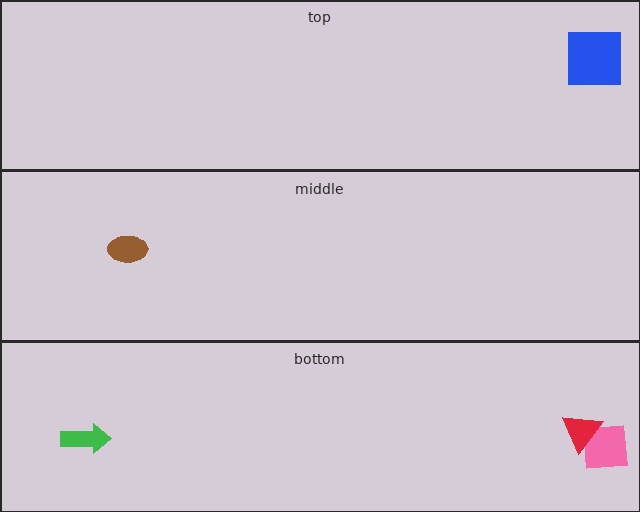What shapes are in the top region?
The blue square.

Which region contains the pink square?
The bottom region.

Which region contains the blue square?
The top region.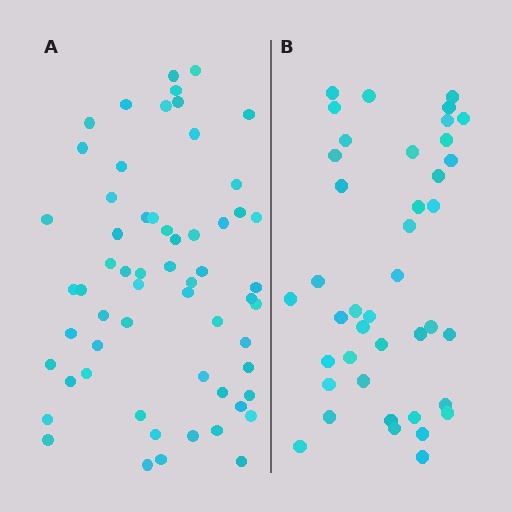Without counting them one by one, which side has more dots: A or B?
Region A (the left region) has more dots.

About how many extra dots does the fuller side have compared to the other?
Region A has approximately 20 more dots than region B.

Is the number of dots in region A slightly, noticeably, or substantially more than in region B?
Region A has substantially more. The ratio is roughly 1.5 to 1.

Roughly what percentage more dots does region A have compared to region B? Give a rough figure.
About 45% more.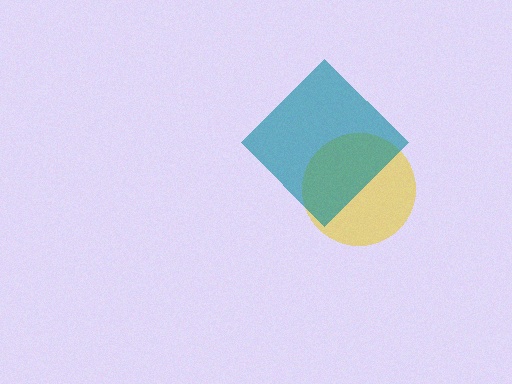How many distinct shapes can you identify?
There are 2 distinct shapes: a yellow circle, a teal diamond.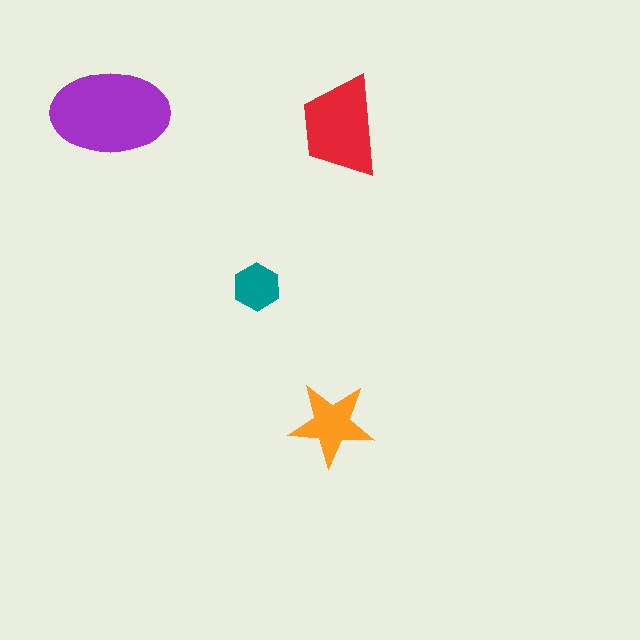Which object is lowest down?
The orange star is bottommost.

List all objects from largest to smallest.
The purple ellipse, the red trapezoid, the orange star, the teal hexagon.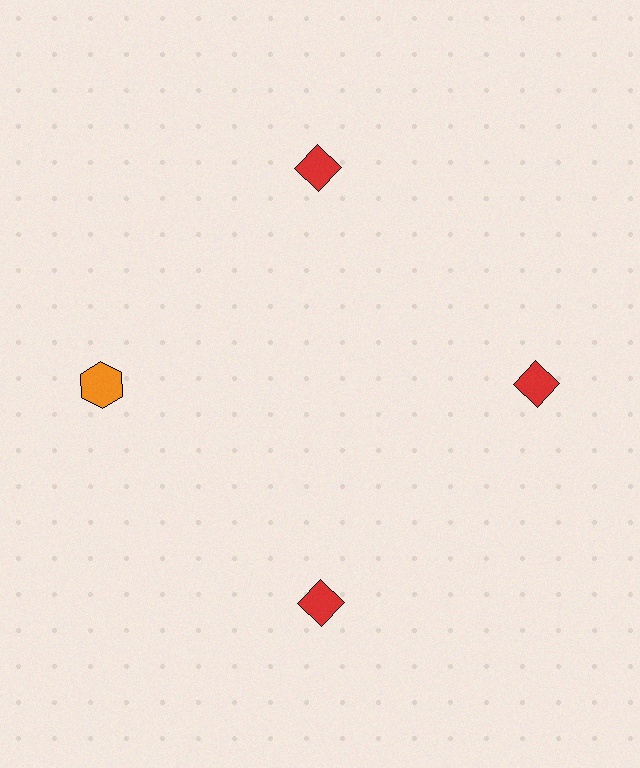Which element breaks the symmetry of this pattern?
The orange hexagon at roughly the 9 o'clock position breaks the symmetry. All other shapes are red diamonds.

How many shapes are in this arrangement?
There are 4 shapes arranged in a ring pattern.